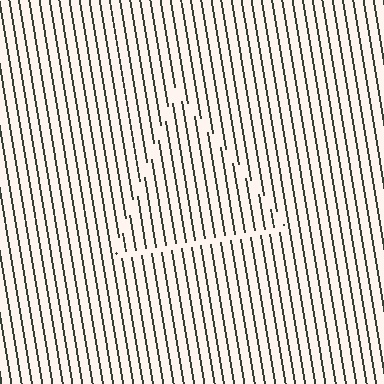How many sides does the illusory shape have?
3 sides — the line-ends trace a triangle.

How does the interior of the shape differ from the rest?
The interior of the shape contains the same grating, shifted by half a period — the contour is defined by the phase discontinuity where line-ends from the inner and outer gratings abut.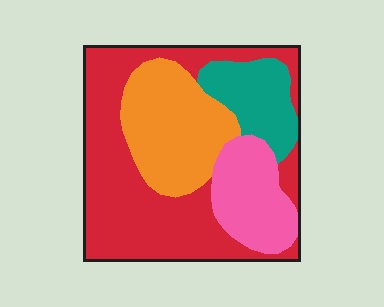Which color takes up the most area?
Red, at roughly 45%.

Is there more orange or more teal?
Orange.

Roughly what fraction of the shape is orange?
Orange takes up about one quarter (1/4) of the shape.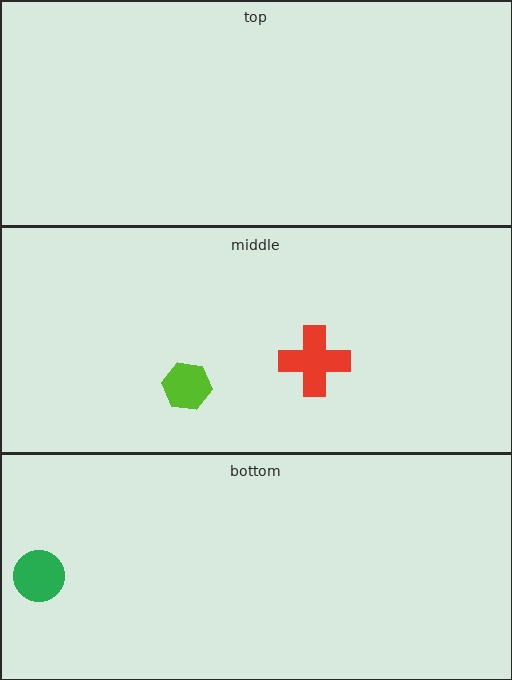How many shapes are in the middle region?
2.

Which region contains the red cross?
The middle region.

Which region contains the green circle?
The bottom region.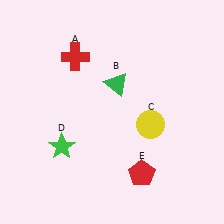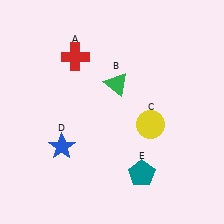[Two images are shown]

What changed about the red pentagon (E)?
In Image 1, E is red. In Image 2, it changed to teal.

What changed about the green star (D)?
In Image 1, D is green. In Image 2, it changed to blue.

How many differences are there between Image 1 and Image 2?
There are 2 differences between the two images.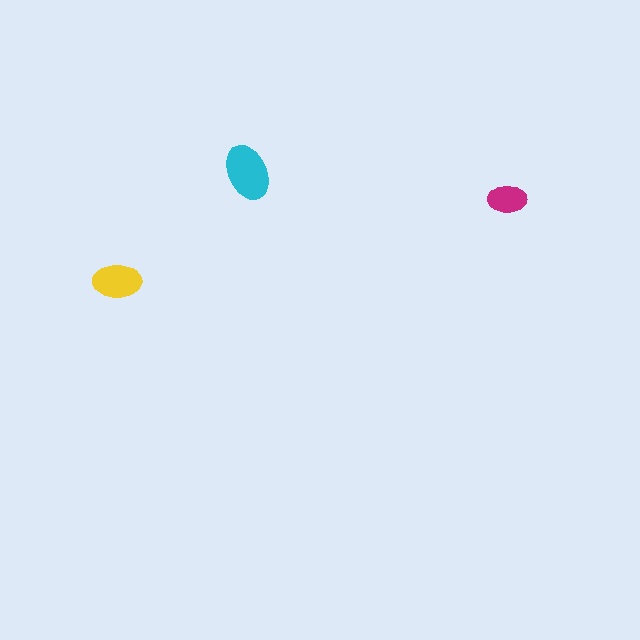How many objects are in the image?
There are 3 objects in the image.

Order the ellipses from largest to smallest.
the cyan one, the yellow one, the magenta one.